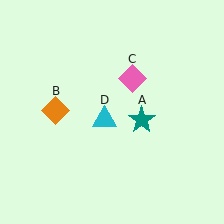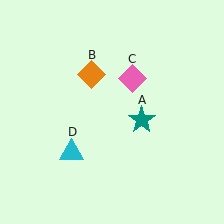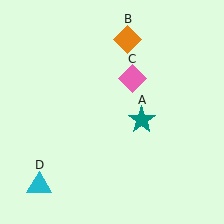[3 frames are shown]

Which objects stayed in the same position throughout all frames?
Teal star (object A) and pink diamond (object C) remained stationary.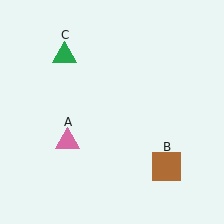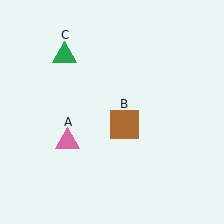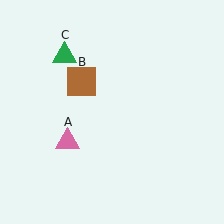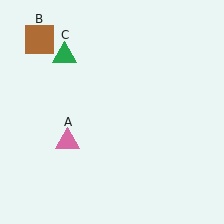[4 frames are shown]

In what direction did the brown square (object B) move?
The brown square (object B) moved up and to the left.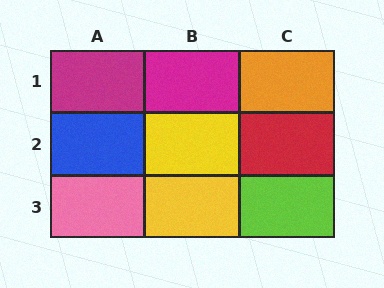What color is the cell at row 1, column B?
Magenta.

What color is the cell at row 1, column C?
Orange.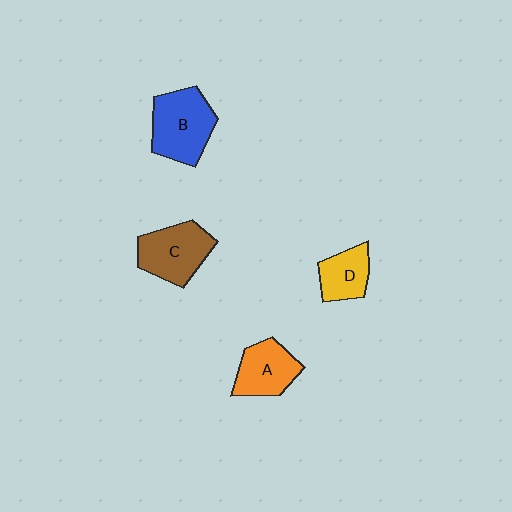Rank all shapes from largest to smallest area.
From largest to smallest: B (blue), C (brown), A (orange), D (yellow).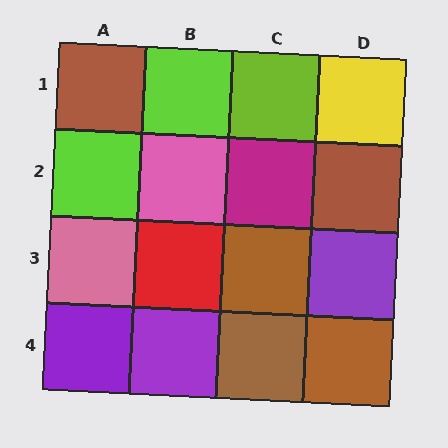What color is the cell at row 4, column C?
Brown.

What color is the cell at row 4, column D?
Brown.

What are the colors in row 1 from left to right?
Brown, lime, lime, yellow.